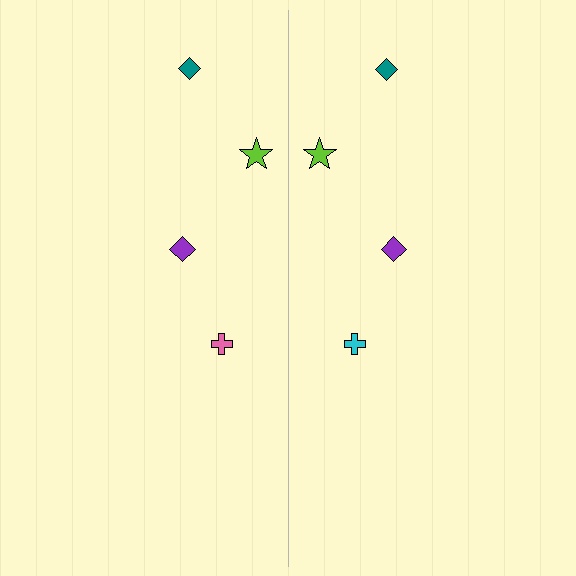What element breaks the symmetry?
The cyan cross on the right side breaks the symmetry — its mirror counterpart is pink.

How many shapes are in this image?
There are 8 shapes in this image.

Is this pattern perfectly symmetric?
No, the pattern is not perfectly symmetric. The cyan cross on the right side breaks the symmetry — its mirror counterpart is pink.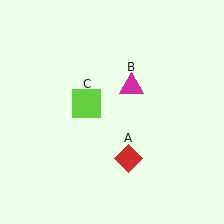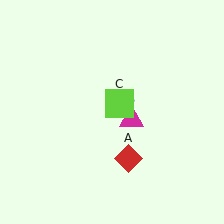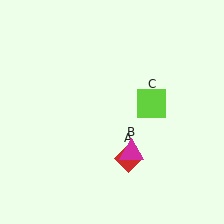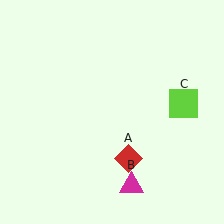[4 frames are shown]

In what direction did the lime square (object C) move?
The lime square (object C) moved right.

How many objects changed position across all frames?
2 objects changed position: magenta triangle (object B), lime square (object C).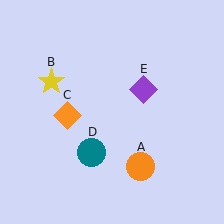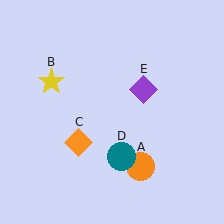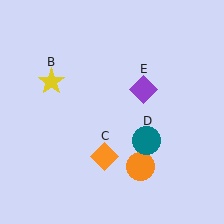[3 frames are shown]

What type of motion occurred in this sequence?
The orange diamond (object C), teal circle (object D) rotated counterclockwise around the center of the scene.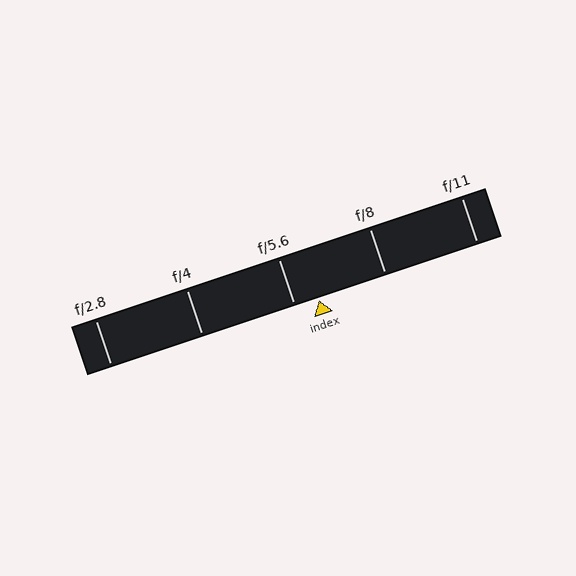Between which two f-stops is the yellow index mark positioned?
The index mark is between f/5.6 and f/8.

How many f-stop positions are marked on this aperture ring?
There are 5 f-stop positions marked.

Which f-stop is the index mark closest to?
The index mark is closest to f/5.6.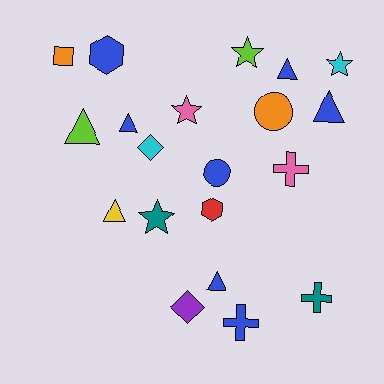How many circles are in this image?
There are 2 circles.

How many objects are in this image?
There are 20 objects.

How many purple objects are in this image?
There is 1 purple object.